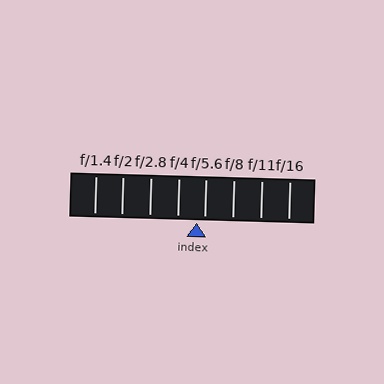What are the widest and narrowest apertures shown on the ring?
The widest aperture shown is f/1.4 and the narrowest is f/16.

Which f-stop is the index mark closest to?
The index mark is closest to f/5.6.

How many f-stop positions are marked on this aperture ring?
There are 8 f-stop positions marked.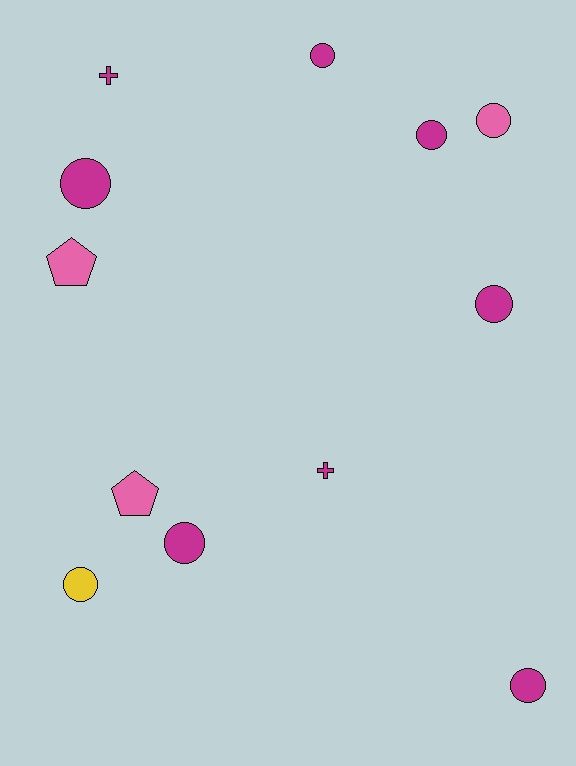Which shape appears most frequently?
Circle, with 8 objects.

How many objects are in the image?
There are 12 objects.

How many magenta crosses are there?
There are 2 magenta crosses.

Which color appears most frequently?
Magenta, with 8 objects.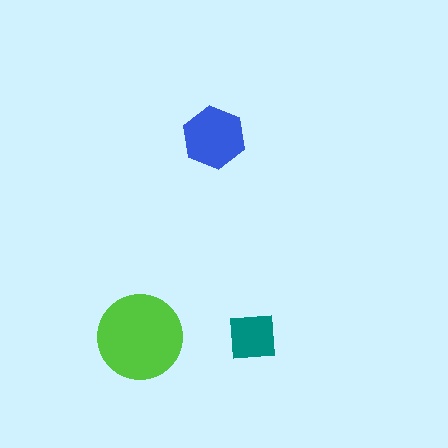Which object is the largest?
The lime circle.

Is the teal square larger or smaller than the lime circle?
Smaller.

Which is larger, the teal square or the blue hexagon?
The blue hexagon.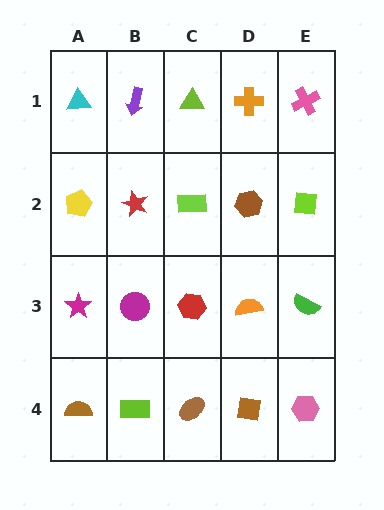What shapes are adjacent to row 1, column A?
A yellow pentagon (row 2, column A), a purple arrow (row 1, column B).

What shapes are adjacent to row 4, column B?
A magenta circle (row 3, column B), a brown semicircle (row 4, column A), a brown ellipse (row 4, column C).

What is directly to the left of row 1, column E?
An orange cross.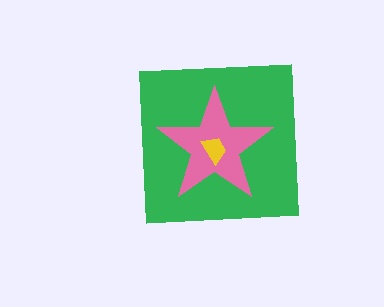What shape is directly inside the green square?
The pink star.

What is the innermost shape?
The yellow trapezoid.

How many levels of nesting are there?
3.